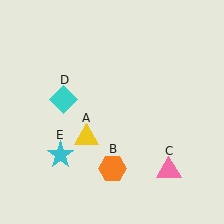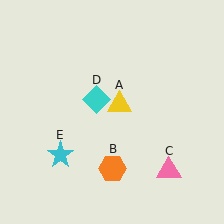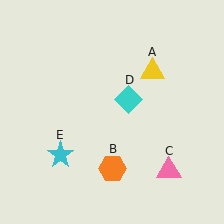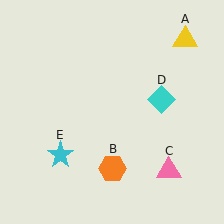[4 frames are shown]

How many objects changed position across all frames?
2 objects changed position: yellow triangle (object A), cyan diamond (object D).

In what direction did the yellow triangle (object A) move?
The yellow triangle (object A) moved up and to the right.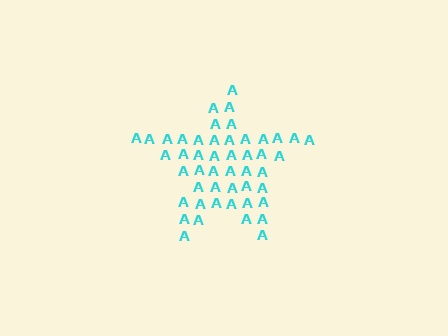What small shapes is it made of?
It is made of small letter A's.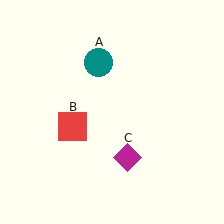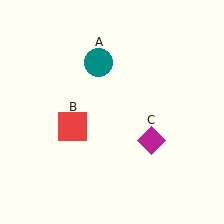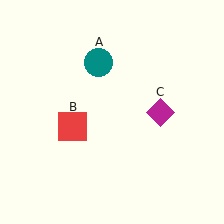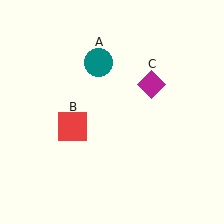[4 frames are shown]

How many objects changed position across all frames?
1 object changed position: magenta diamond (object C).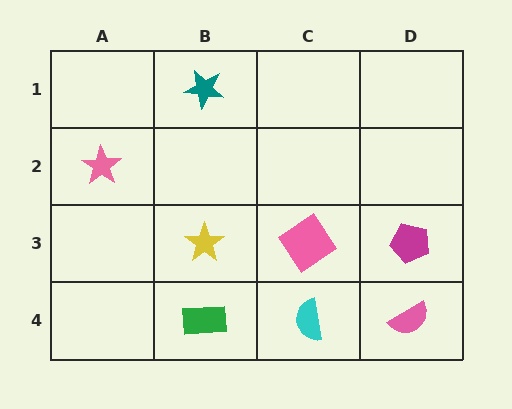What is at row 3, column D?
A magenta pentagon.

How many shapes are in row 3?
3 shapes.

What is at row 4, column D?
A pink semicircle.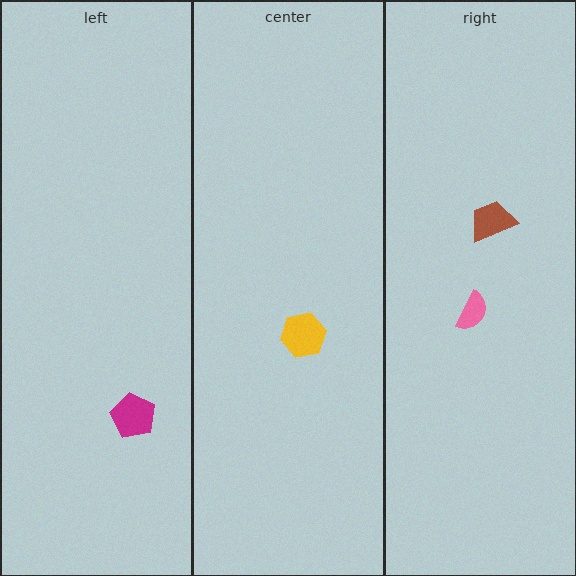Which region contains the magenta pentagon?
The left region.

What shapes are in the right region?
The pink semicircle, the brown trapezoid.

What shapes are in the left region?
The magenta pentagon.